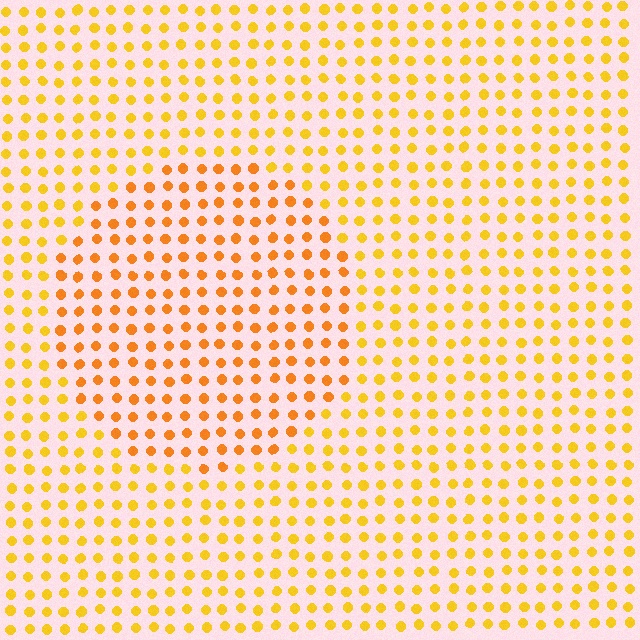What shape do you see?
I see a circle.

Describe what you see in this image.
The image is filled with small yellow elements in a uniform arrangement. A circle-shaped region is visible where the elements are tinted to a slightly different hue, forming a subtle color boundary.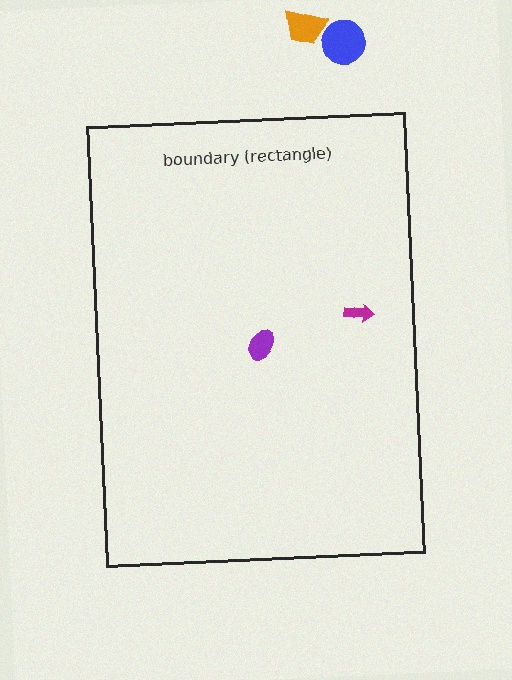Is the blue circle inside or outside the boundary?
Outside.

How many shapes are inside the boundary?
2 inside, 2 outside.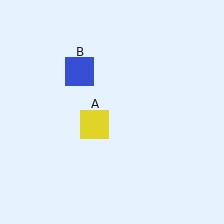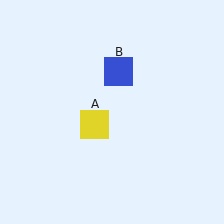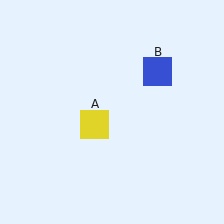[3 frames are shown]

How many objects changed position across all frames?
1 object changed position: blue square (object B).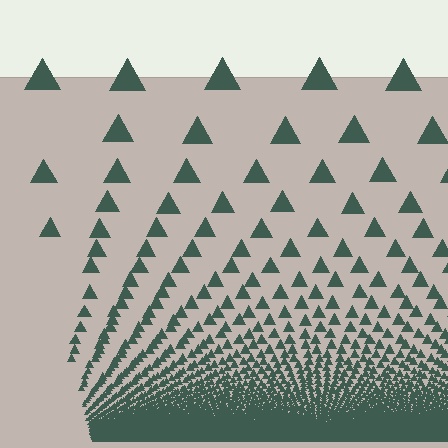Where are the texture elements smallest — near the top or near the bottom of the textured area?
Near the bottom.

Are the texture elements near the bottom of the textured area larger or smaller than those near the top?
Smaller. The gradient is inverted — elements near the bottom are smaller and denser.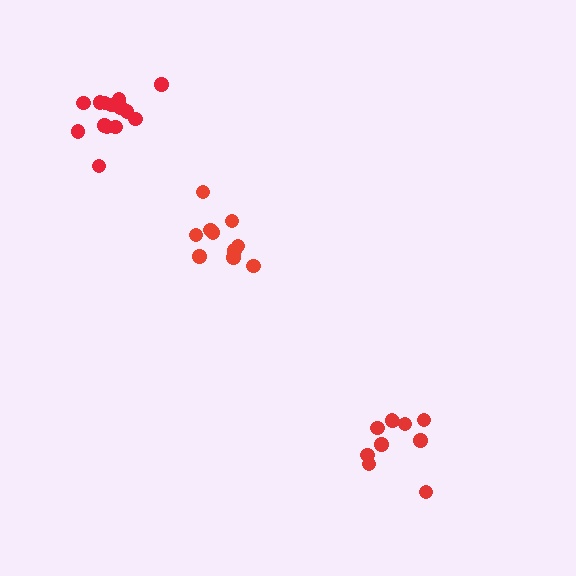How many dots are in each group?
Group 1: 10 dots, Group 2: 10 dots, Group 3: 14 dots (34 total).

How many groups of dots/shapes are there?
There are 3 groups.